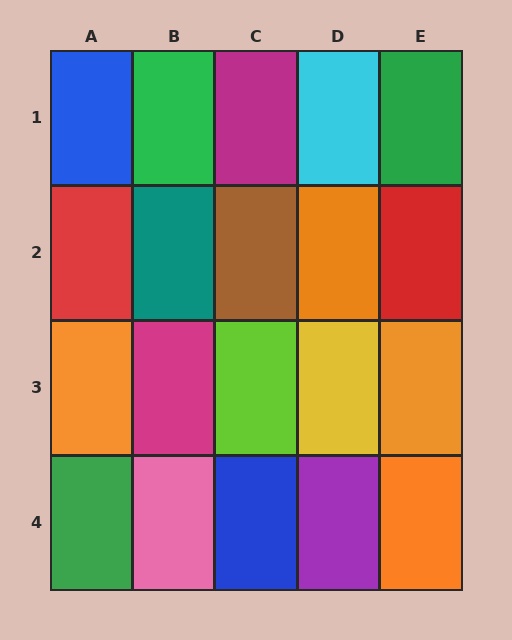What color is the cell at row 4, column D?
Purple.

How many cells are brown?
1 cell is brown.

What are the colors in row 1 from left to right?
Blue, green, magenta, cyan, green.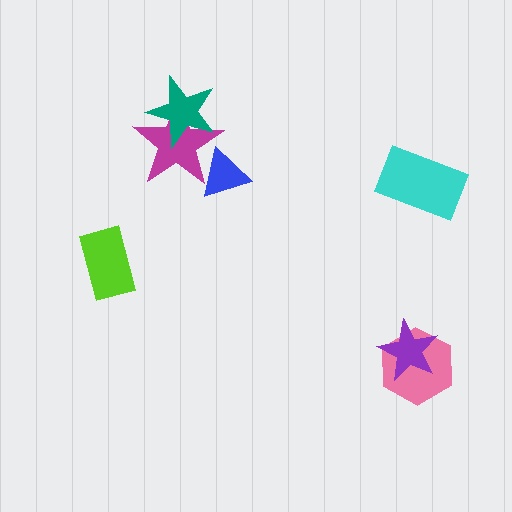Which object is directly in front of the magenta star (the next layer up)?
The blue triangle is directly in front of the magenta star.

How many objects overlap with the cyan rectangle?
0 objects overlap with the cyan rectangle.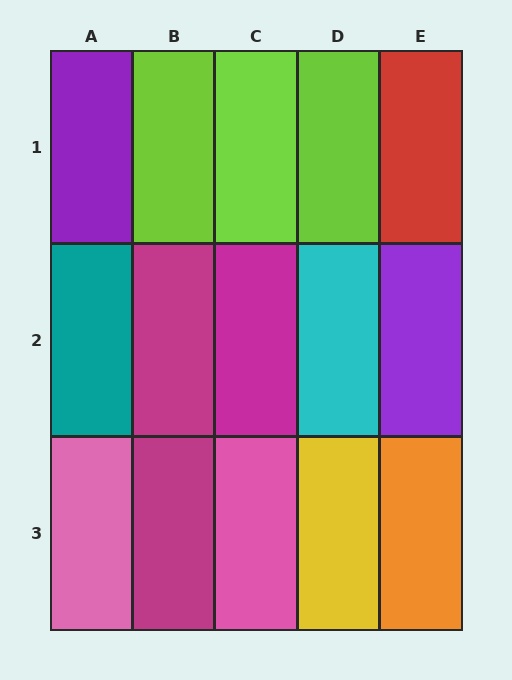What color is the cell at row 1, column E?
Red.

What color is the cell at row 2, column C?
Magenta.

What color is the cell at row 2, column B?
Magenta.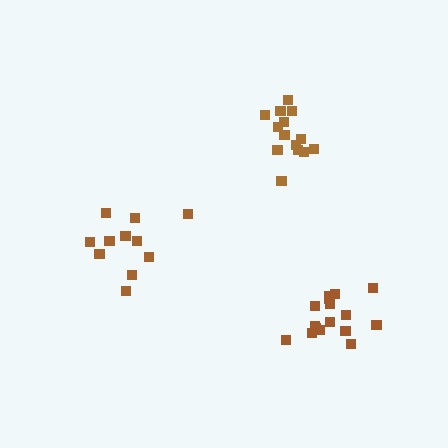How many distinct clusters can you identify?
There are 3 distinct clusters.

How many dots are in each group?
Group 1: 11 dots, Group 2: 16 dots, Group 3: 14 dots (41 total).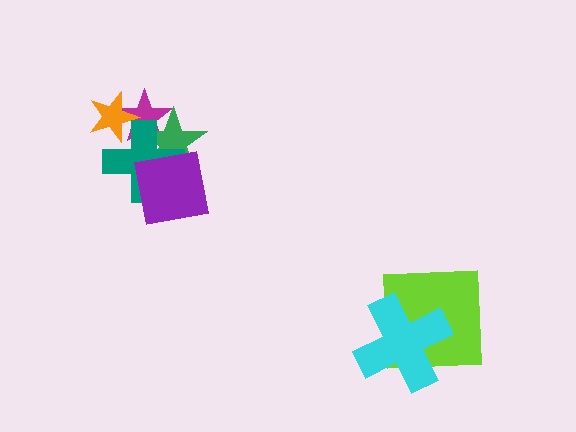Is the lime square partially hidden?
Yes, it is partially covered by another shape.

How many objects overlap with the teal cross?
4 objects overlap with the teal cross.